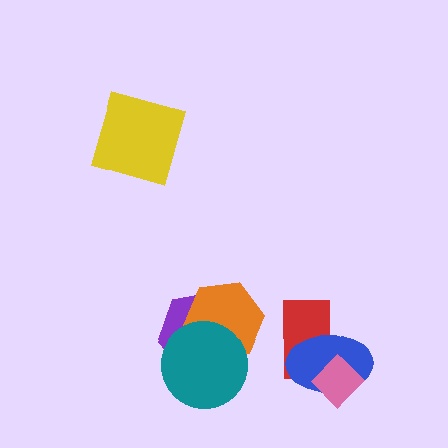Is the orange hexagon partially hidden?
Yes, it is partially covered by another shape.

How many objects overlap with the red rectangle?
2 objects overlap with the red rectangle.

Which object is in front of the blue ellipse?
The pink diamond is in front of the blue ellipse.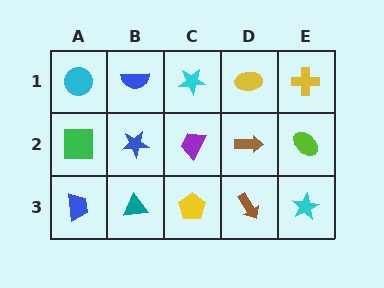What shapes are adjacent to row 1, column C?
A purple trapezoid (row 2, column C), a blue semicircle (row 1, column B), a yellow ellipse (row 1, column D).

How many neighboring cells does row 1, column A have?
2.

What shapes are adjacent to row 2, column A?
A cyan circle (row 1, column A), a blue trapezoid (row 3, column A), a blue star (row 2, column B).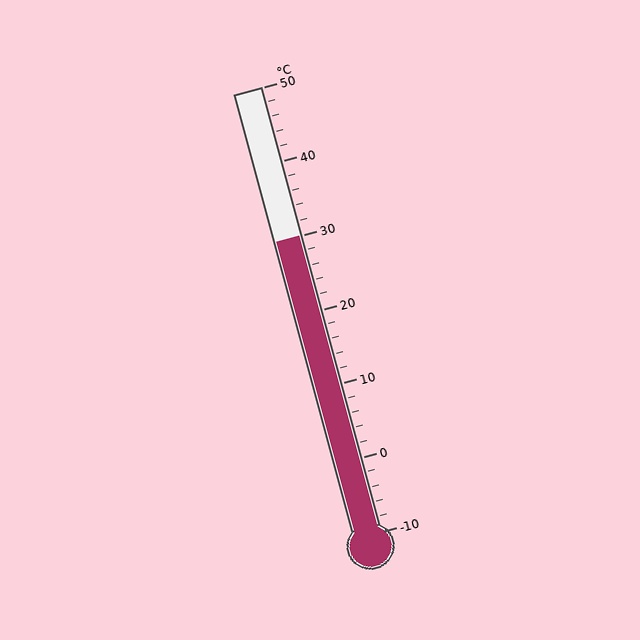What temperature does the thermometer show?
The thermometer shows approximately 30°C.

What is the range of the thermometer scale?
The thermometer scale ranges from -10°C to 50°C.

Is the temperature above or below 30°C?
The temperature is at 30°C.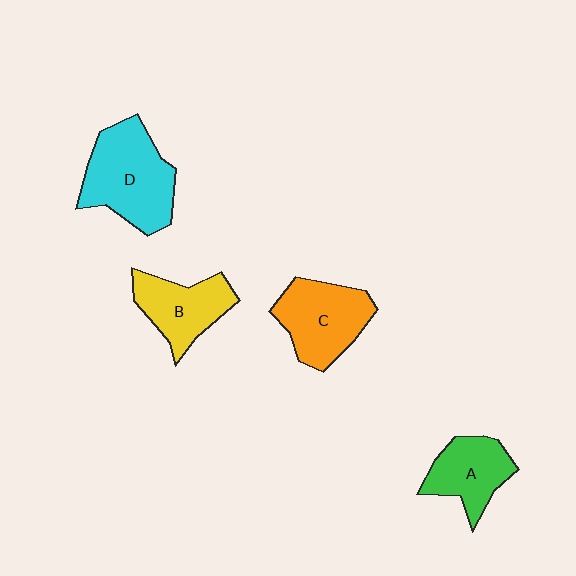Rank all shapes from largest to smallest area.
From largest to smallest: D (cyan), C (orange), B (yellow), A (green).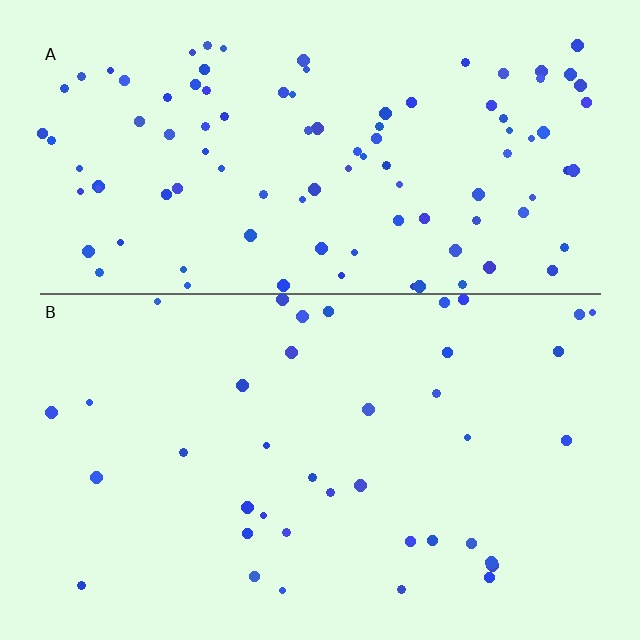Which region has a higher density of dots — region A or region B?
A (the top).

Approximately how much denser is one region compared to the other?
Approximately 2.6× — region A over region B.